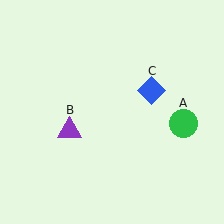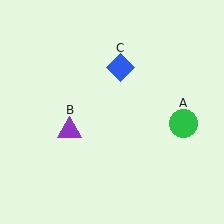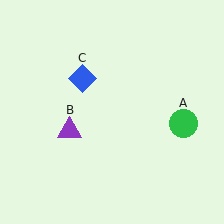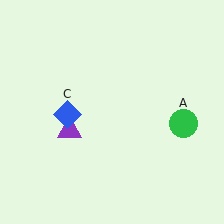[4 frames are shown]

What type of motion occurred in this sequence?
The blue diamond (object C) rotated counterclockwise around the center of the scene.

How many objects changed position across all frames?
1 object changed position: blue diamond (object C).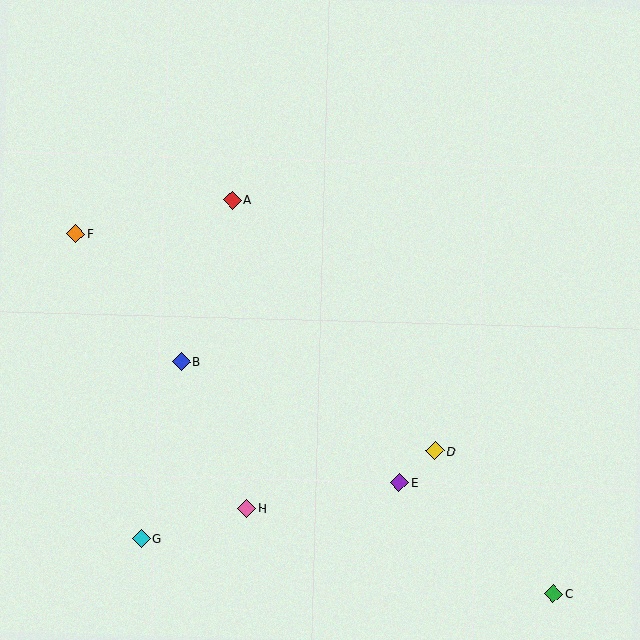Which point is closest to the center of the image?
Point B at (181, 361) is closest to the center.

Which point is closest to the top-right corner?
Point A is closest to the top-right corner.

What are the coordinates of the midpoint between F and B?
The midpoint between F and B is at (128, 298).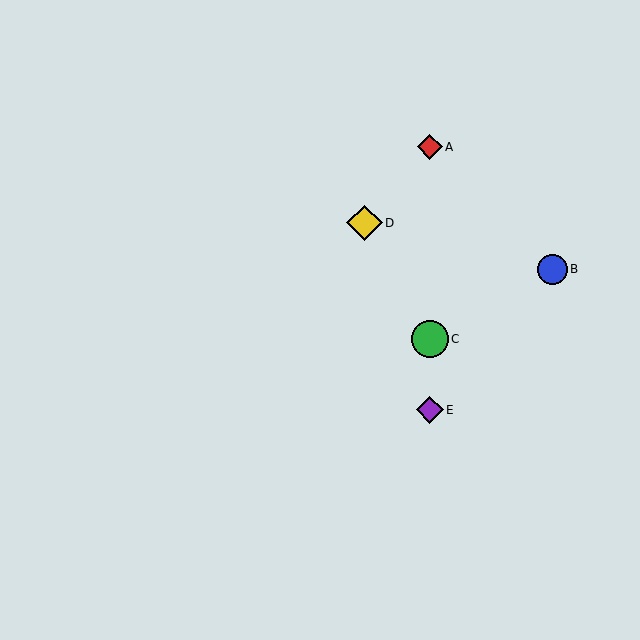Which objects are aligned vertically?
Objects A, C, E are aligned vertically.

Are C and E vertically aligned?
Yes, both are at x≈430.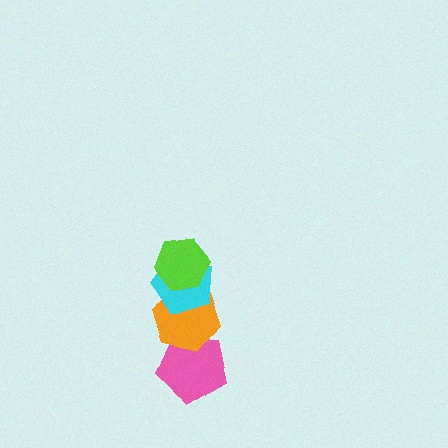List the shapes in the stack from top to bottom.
From top to bottom: the lime hexagon, the cyan pentagon, the orange hexagon, the pink pentagon.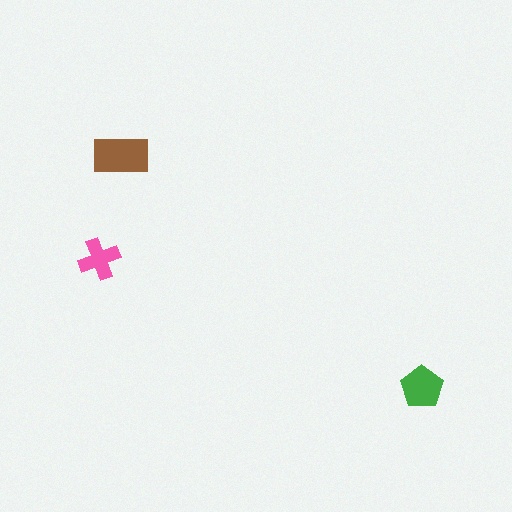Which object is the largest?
The brown rectangle.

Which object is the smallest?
The pink cross.